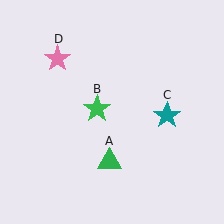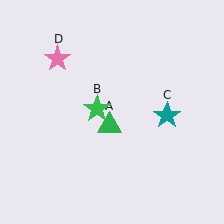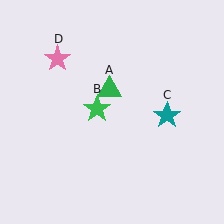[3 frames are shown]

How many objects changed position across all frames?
1 object changed position: green triangle (object A).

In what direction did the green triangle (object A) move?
The green triangle (object A) moved up.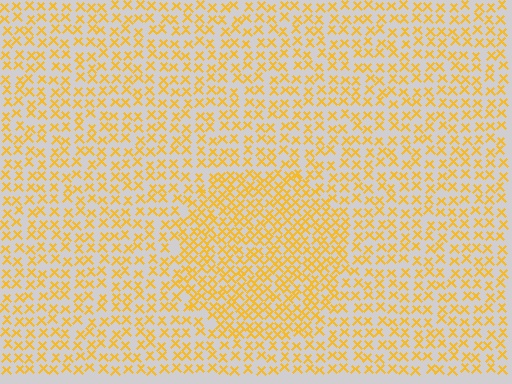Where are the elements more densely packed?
The elements are more densely packed inside the circle boundary.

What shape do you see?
I see a circle.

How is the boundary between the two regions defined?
The boundary is defined by a change in element density (approximately 1.6x ratio). All elements are the same color, size, and shape.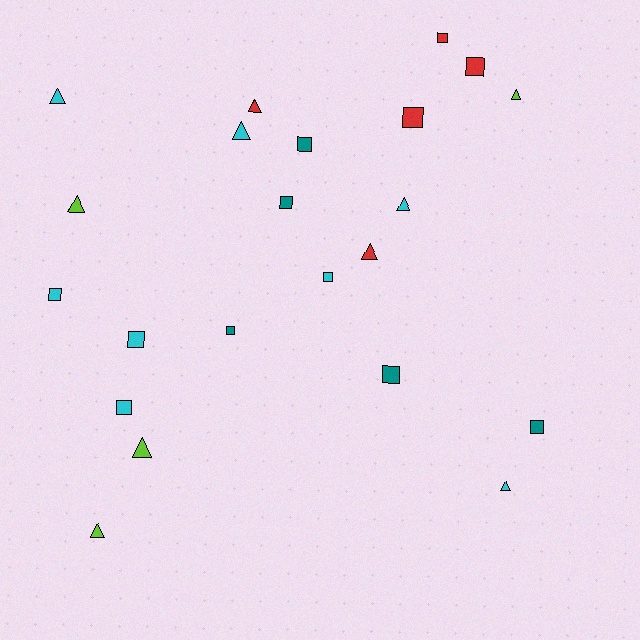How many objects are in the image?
There are 22 objects.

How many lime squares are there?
There are no lime squares.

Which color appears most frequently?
Cyan, with 8 objects.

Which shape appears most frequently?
Square, with 12 objects.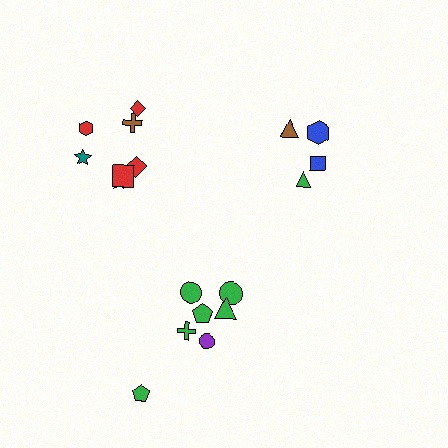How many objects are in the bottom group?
There are 7 objects.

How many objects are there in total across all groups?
There are 18 objects.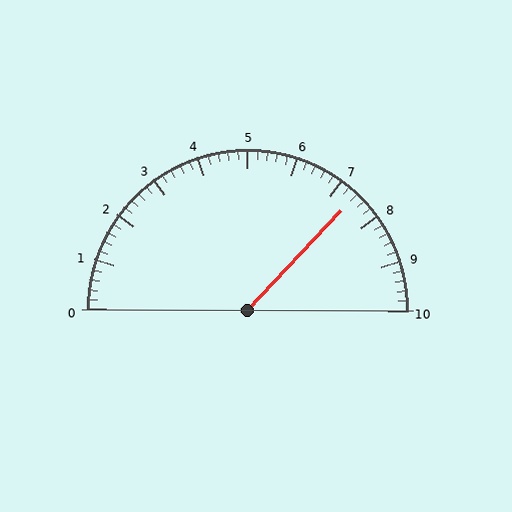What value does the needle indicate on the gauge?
The needle indicates approximately 7.4.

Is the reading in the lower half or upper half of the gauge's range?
The reading is in the upper half of the range (0 to 10).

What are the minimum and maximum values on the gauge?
The gauge ranges from 0 to 10.